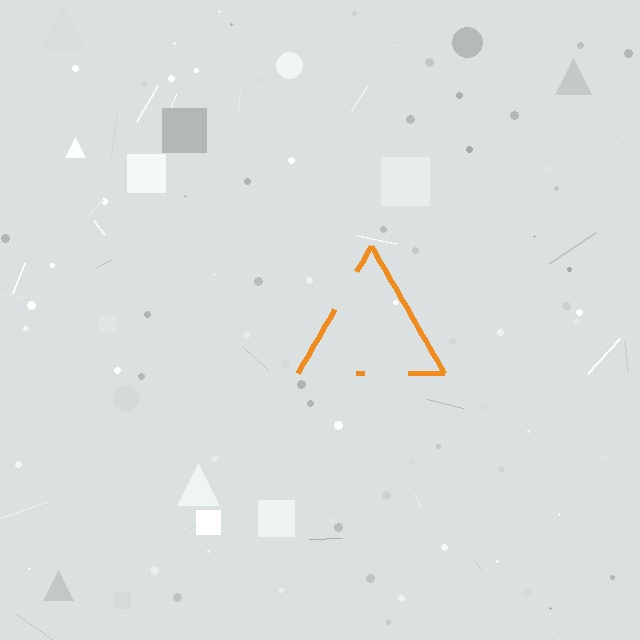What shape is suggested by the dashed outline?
The dashed outline suggests a triangle.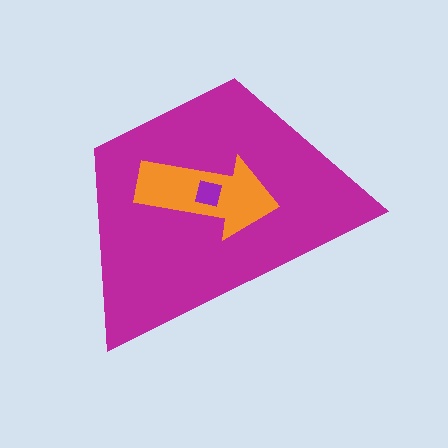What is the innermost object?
The purple square.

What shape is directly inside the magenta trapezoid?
The orange arrow.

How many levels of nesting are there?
3.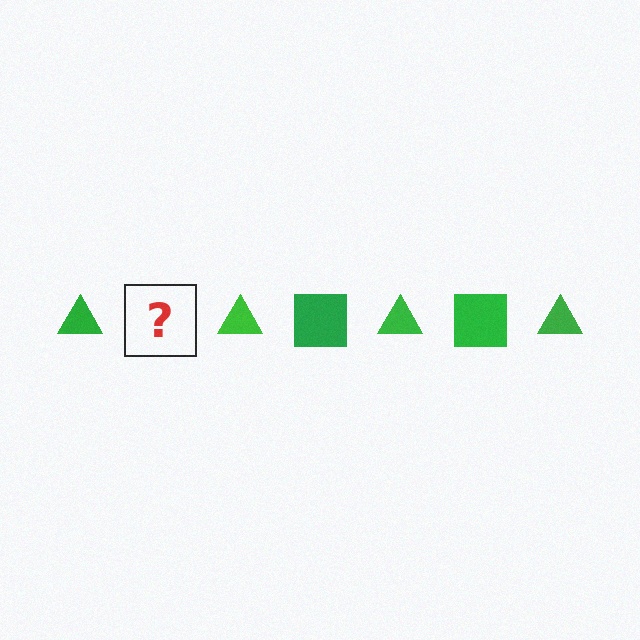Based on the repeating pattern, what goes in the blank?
The blank should be a green square.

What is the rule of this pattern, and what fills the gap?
The rule is that the pattern cycles through triangle, square shapes in green. The gap should be filled with a green square.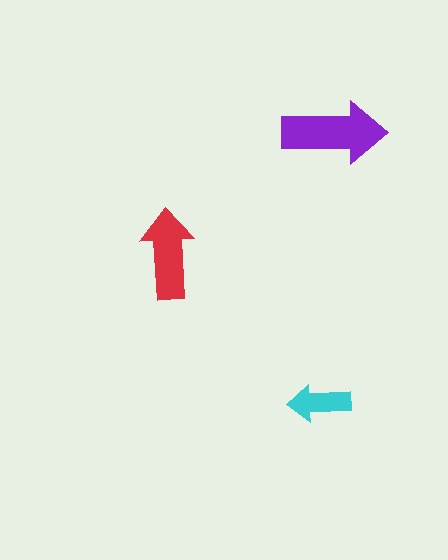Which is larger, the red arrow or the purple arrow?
The purple one.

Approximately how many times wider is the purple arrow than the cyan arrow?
About 1.5 times wider.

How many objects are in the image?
There are 3 objects in the image.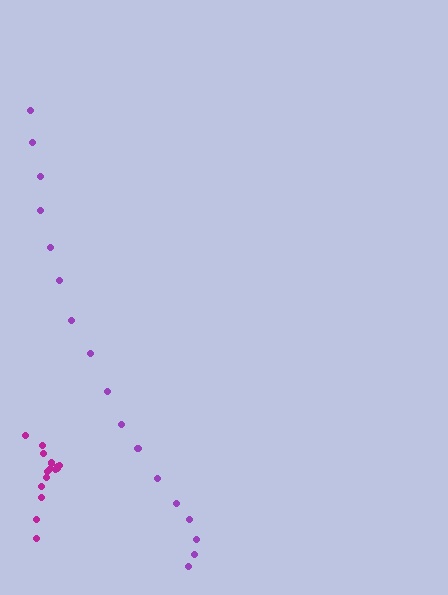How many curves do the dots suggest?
There are 2 distinct paths.